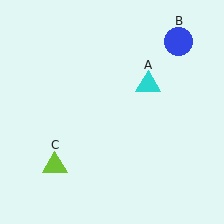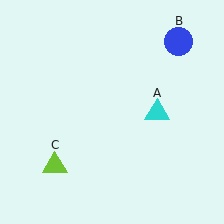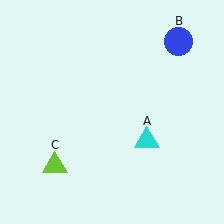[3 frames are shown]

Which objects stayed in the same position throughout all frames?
Blue circle (object B) and lime triangle (object C) remained stationary.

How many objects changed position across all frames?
1 object changed position: cyan triangle (object A).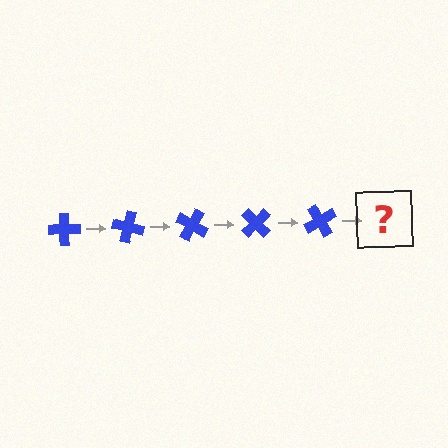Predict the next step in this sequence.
The next step is a blue cross rotated 75 degrees.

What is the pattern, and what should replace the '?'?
The pattern is that the cross rotates 15 degrees each step. The '?' should be a blue cross rotated 75 degrees.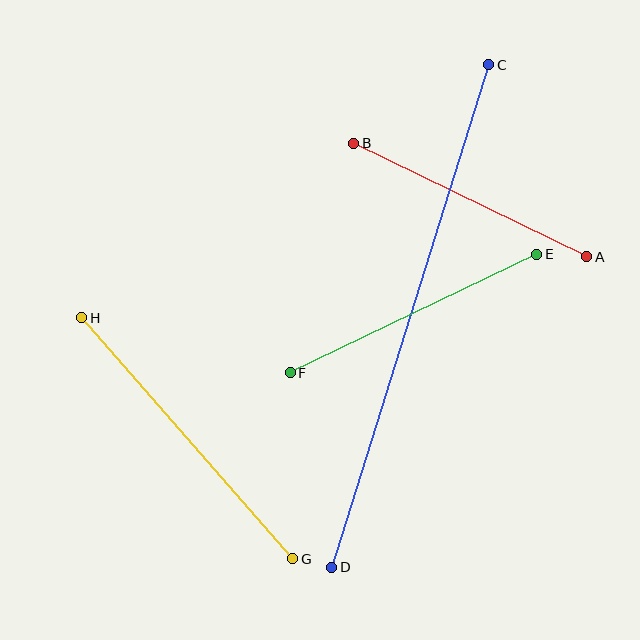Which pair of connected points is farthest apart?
Points C and D are farthest apart.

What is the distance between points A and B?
The distance is approximately 259 pixels.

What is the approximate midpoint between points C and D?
The midpoint is at approximately (410, 316) pixels.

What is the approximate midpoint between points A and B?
The midpoint is at approximately (470, 200) pixels.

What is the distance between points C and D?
The distance is approximately 526 pixels.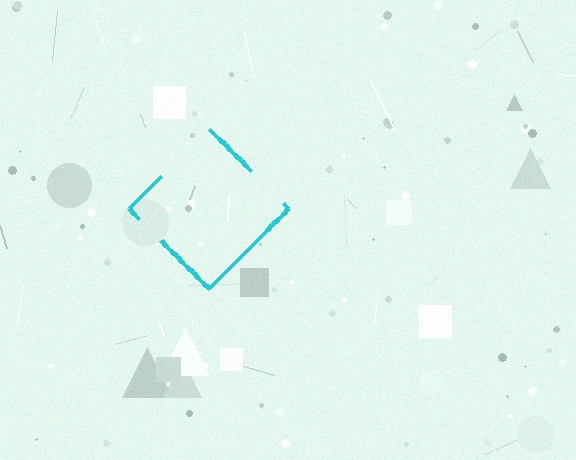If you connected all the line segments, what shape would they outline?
They would outline a diamond.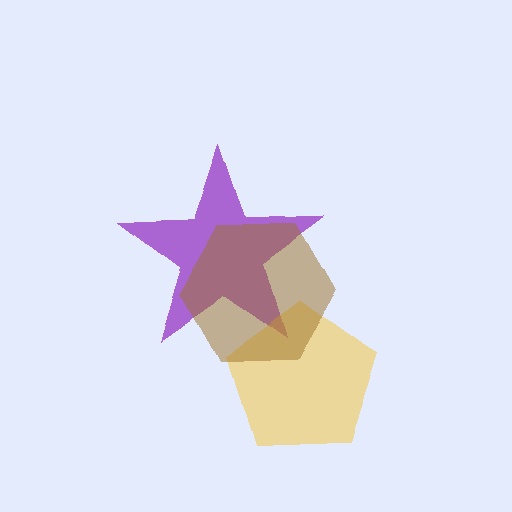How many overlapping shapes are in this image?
There are 3 overlapping shapes in the image.